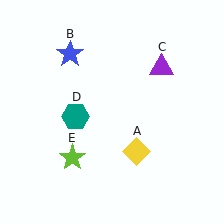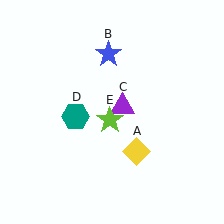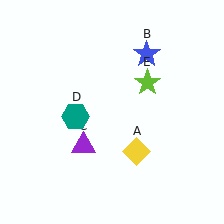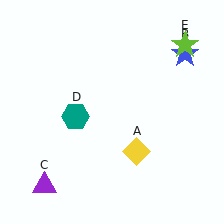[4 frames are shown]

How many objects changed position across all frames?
3 objects changed position: blue star (object B), purple triangle (object C), lime star (object E).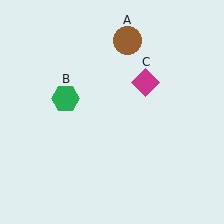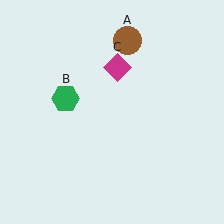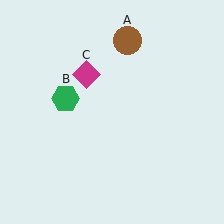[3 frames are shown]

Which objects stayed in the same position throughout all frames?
Brown circle (object A) and green hexagon (object B) remained stationary.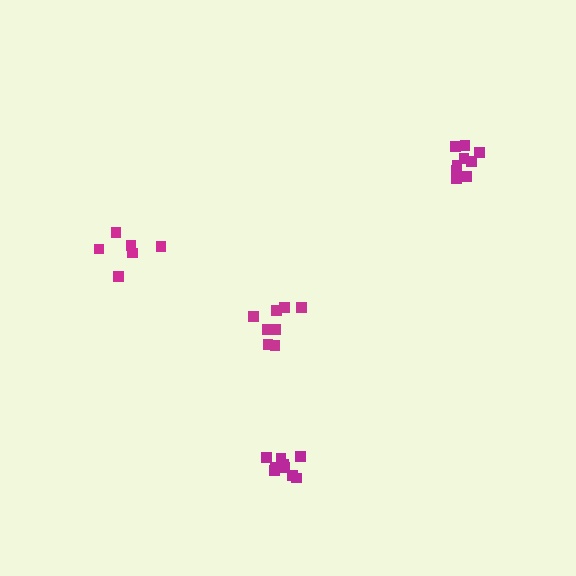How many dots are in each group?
Group 1: 9 dots, Group 2: 8 dots, Group 3: 9 dots, Group 4: 6 dots (32 total).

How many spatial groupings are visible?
There are 4 spatial groupings.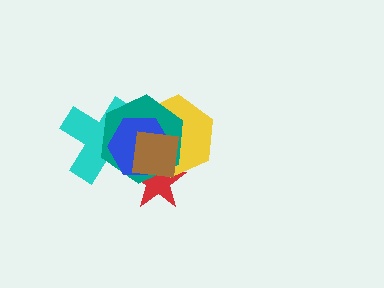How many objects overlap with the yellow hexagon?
5 objects overlap with the yellow hexagon.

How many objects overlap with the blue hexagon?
5 objects overlap with the blue hexagon.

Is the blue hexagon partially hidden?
Yes, it is partially covered by another shape.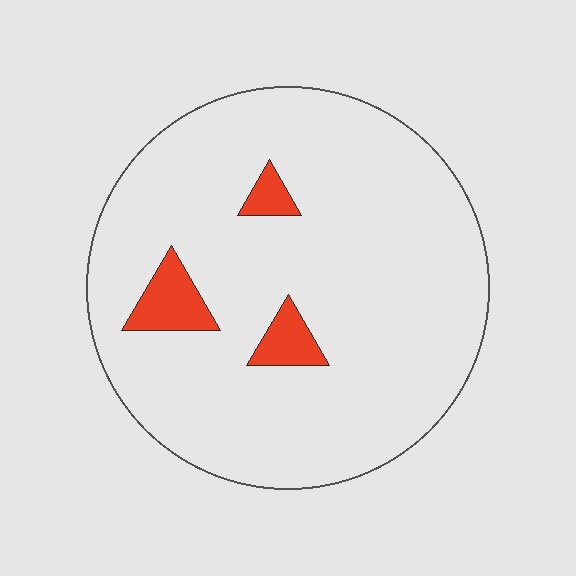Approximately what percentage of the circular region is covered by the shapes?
Approximately 5%.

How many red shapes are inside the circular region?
3.